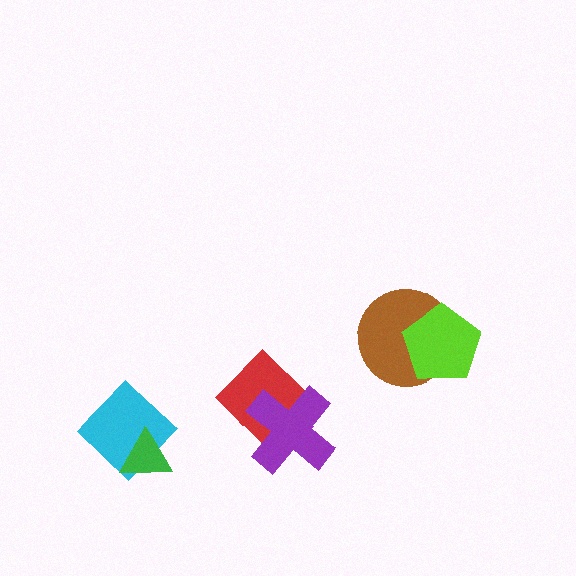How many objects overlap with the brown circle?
1 object overlaps with the brown circle.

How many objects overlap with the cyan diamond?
1 object overlaps with the cyan diamond.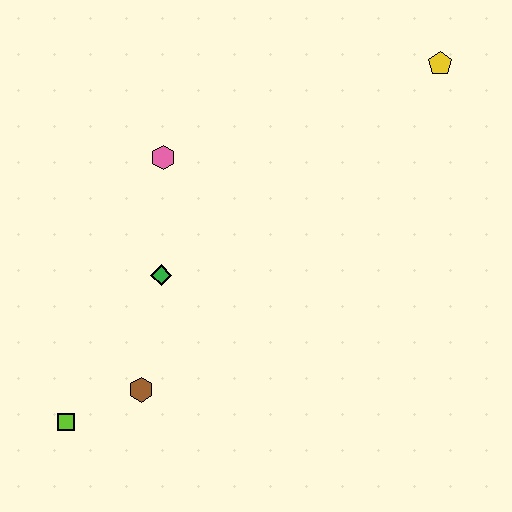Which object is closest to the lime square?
The brown hexagon is closest to the lime square.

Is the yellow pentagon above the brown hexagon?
Yes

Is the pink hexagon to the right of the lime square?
Yes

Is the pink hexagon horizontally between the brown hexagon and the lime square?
No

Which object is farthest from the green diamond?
The yellow pentagon is farthest from the green diamond.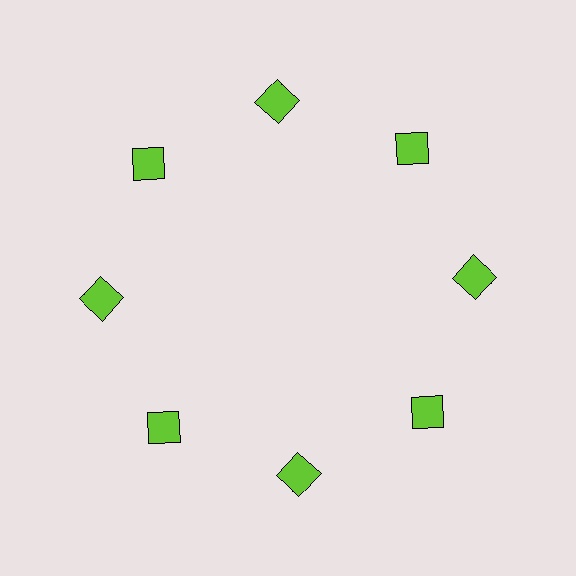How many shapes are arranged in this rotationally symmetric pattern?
There are 8 shapes, arranged in 8 groups of 1.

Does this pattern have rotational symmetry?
Yes, this pattern has 8-fold rotational symmetry. It looks the same after rotating 45 degrees around the center.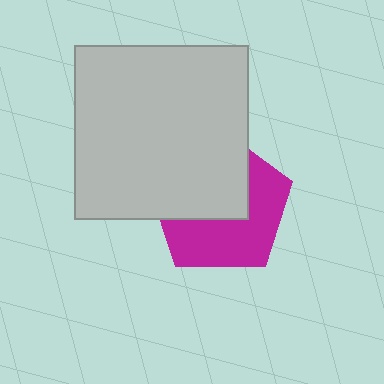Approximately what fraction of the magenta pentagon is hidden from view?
Roughly 49% of the magenta pentagon is hidden behind the light gray square.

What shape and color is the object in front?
The object in front is a light gray square.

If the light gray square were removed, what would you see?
You would see the complete magenta pentagon.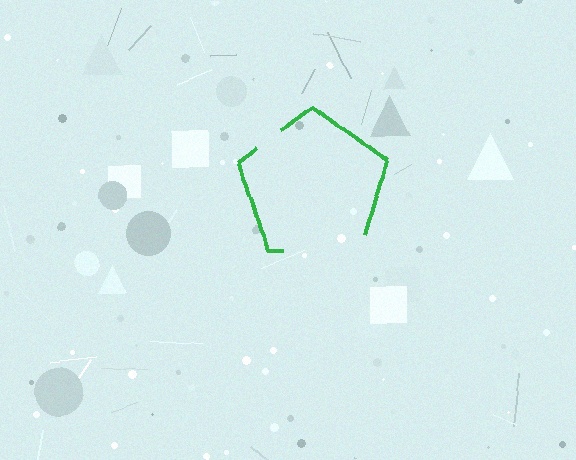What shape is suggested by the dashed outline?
The dashed outline suggests a pentagon.